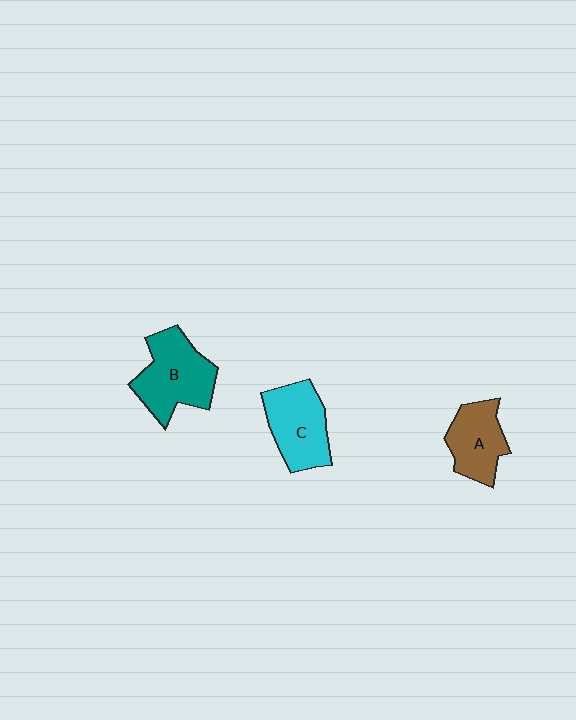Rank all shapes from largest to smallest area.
From largest to smallest: B (teal), C (cyan), A (brown).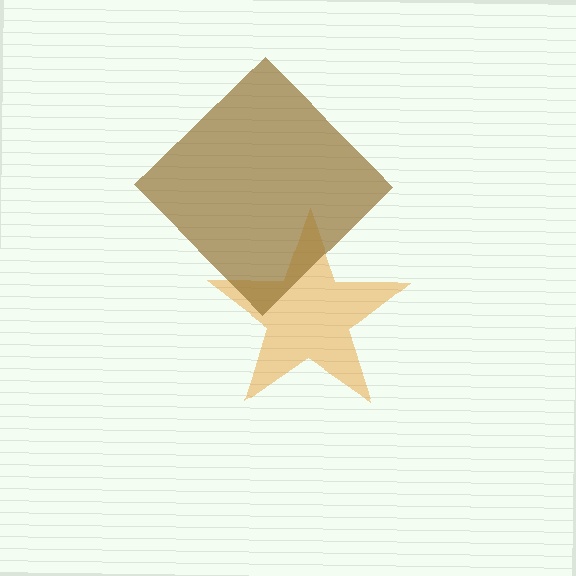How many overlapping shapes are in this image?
There are 2 overlapping shapes in the image.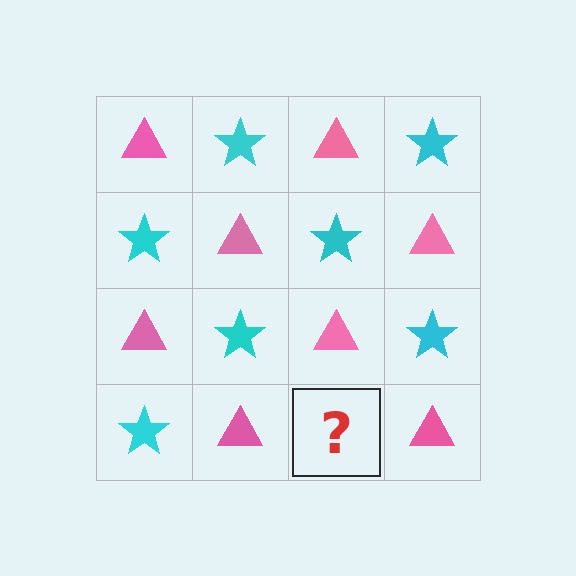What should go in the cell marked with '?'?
The missing cell should contain a cyan star.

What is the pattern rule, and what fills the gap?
The rule is that it alternates pink triangle and cyan star in a checkerboard pattern. The gap should be filled with a cyan star.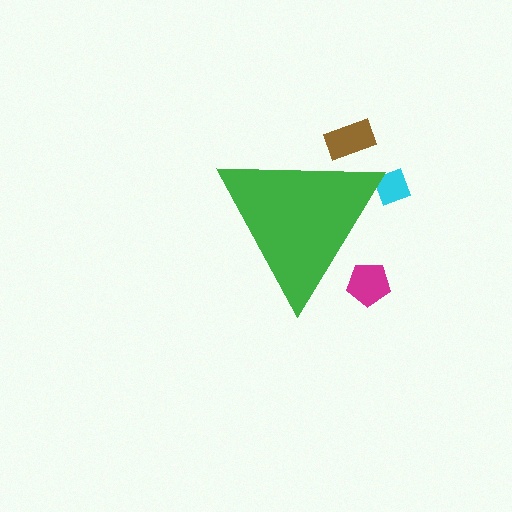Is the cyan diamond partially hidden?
Yes, the cyan diamond is partially hidden behind the green triangle.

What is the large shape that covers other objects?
A green triangle.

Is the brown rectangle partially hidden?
Yes, the brown rectangle is partially hidden behind the green triangle.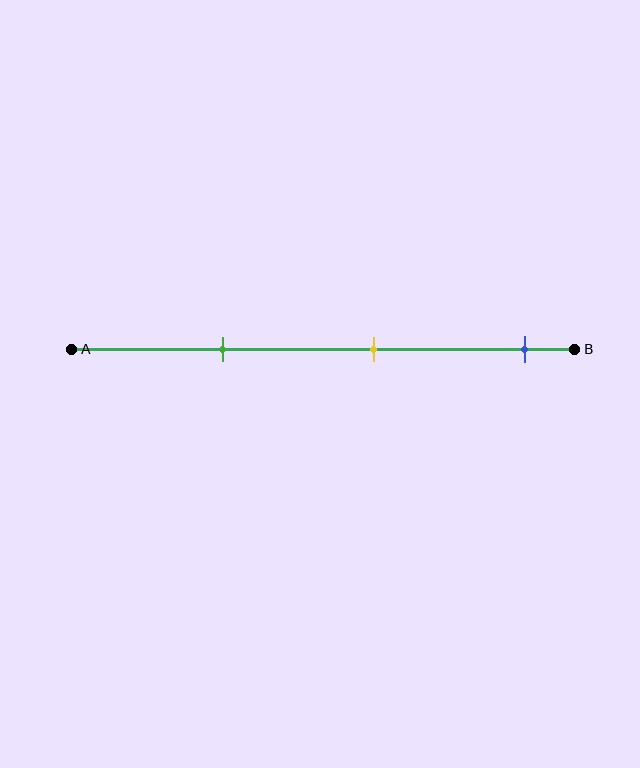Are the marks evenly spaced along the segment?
Yes, the marks are approximately evenly spaced.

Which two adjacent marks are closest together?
The green and yellow marks are the closest adjacent pair.